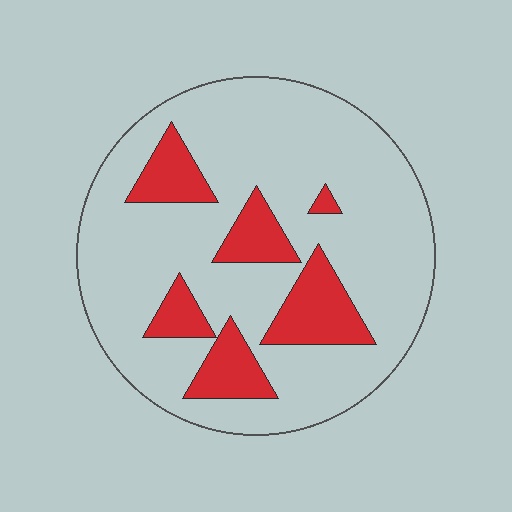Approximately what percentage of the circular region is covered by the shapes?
Approximately 20%.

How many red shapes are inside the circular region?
6.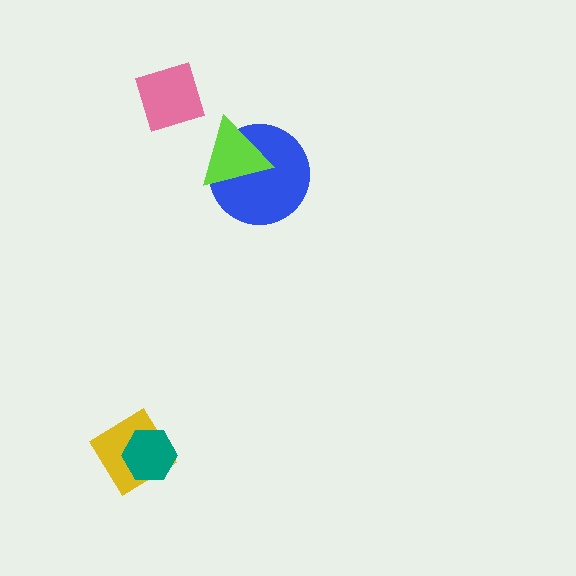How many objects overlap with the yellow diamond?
1 object overlaps with the yellow diamond.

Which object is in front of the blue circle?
The lime triangle is in front of the blue circle.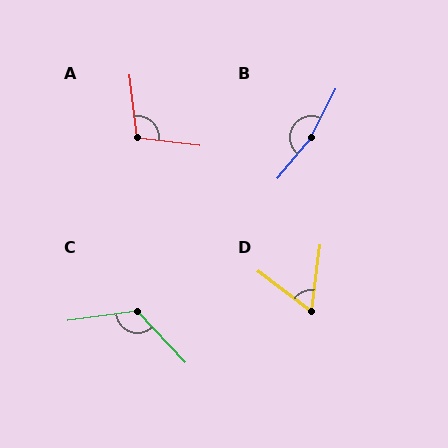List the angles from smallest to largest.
D (60°), A (104°), C (125°), B (167°).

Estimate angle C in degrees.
Approximately 125 degrees.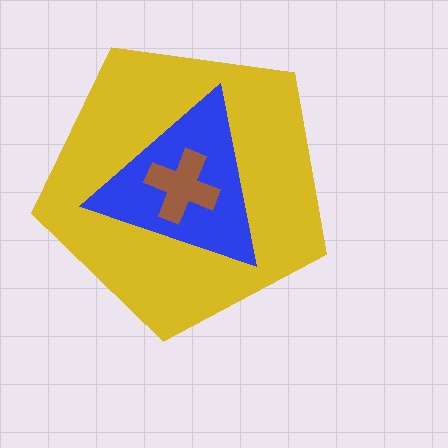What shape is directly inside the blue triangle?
The brown cross.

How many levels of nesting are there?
3.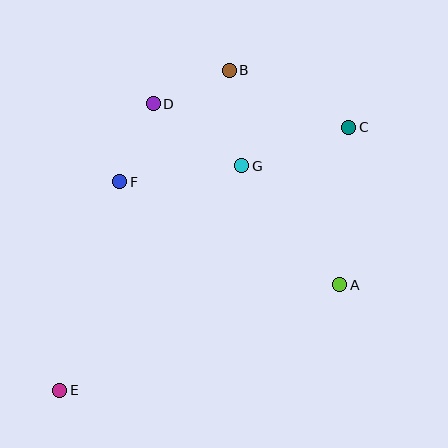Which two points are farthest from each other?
Points C and E are farthest from each other.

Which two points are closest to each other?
Points B and D are closest to each other.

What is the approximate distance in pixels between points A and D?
The distance between A and D is approximately 260 pixels.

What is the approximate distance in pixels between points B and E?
The distance between B and E is approximately 362 pixels.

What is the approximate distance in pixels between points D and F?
The distance between D and F is approximately 85 pixels.